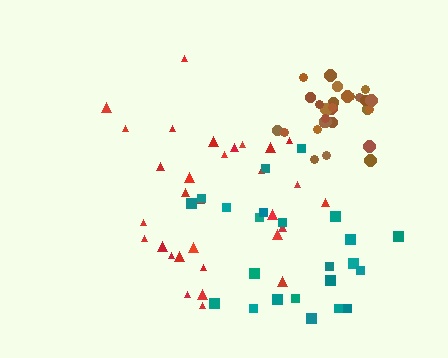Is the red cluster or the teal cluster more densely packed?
Red.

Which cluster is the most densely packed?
Brown.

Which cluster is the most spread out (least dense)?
Teal.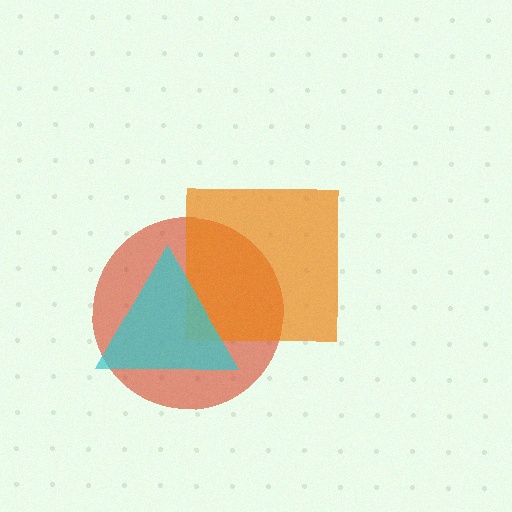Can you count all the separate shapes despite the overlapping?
Yes, there are 3 separate shapes.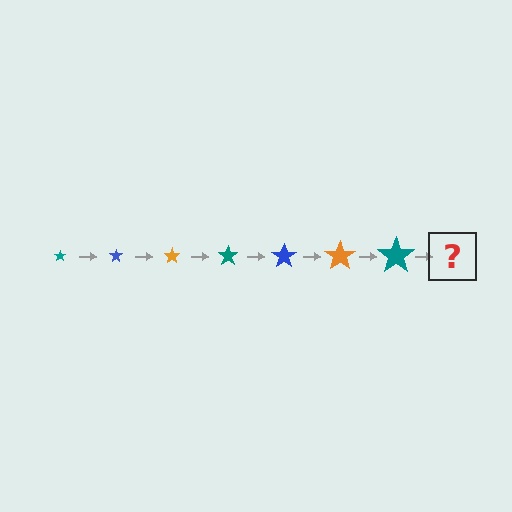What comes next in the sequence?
The next element should be a blue star, larger than the previous one.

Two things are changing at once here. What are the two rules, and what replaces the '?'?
The two rules are that the star grows larger each step and the color cycles through teal, blue, and orange. The '?' should be a blue star, larger than the previous one.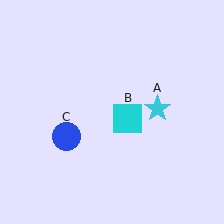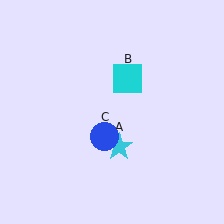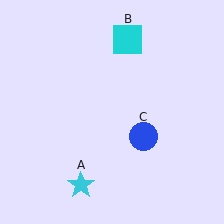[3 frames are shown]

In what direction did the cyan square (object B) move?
The cyan square (object B) moved up.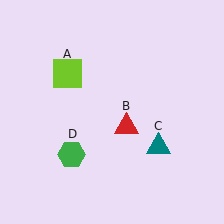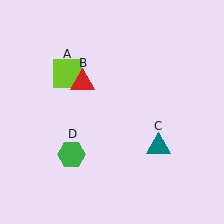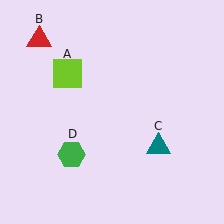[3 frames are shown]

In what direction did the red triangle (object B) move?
The red triangle (object B) moved up and to the left.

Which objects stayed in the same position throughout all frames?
Lime square (object A) and teal triangle (object C) and green hexagon (object D) remained stationary.